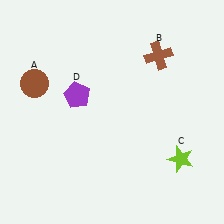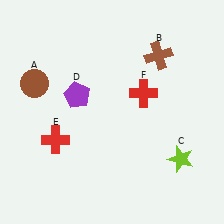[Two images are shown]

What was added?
A red cross (E), a red cross (F) were added in Image 2.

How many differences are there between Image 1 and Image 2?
There are 2 differences between the two images.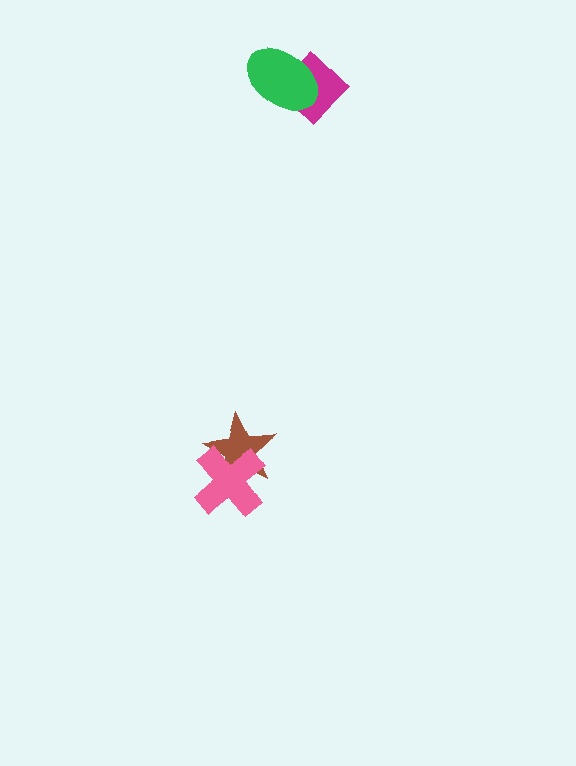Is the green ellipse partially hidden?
No, no other shape covers it.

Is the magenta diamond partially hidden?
Yes, it is partially covered by another shape.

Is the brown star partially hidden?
Yes, it is partially covered by another shape.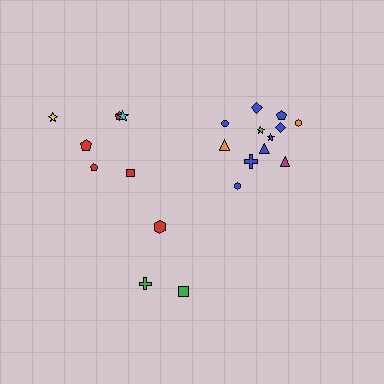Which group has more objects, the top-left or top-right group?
The top-right group.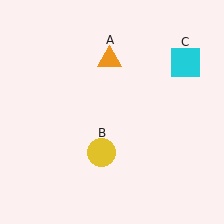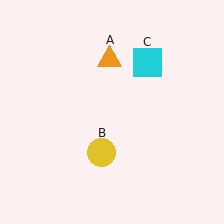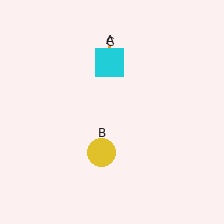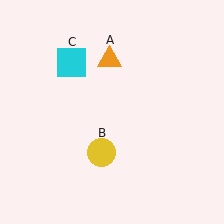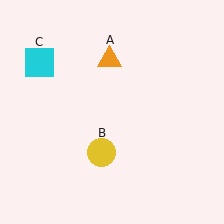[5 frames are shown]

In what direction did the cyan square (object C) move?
The cyan square (object C) moved left.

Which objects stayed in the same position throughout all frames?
Orange triangle (object A) and yellow circle (object B) remained stationary.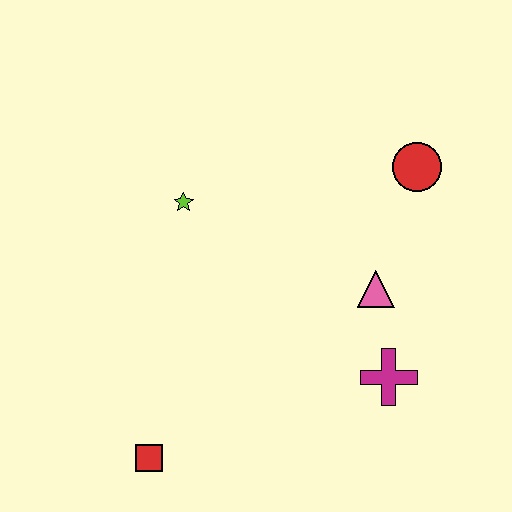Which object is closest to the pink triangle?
The magenta cross is closest to the pink triangle.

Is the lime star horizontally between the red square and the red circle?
Yes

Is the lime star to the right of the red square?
Yes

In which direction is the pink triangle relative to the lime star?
The pink triangle is to the right of the lime star.